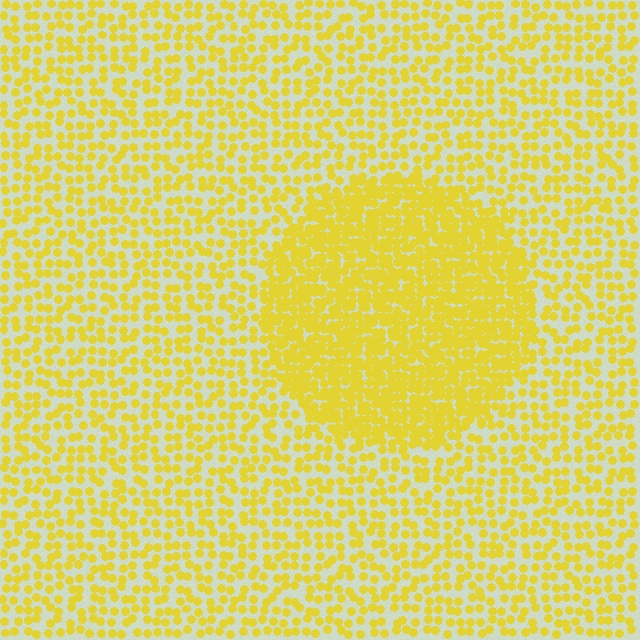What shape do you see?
I see a circle.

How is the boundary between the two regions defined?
The boundary is defined by a change in element density (approximately 2.1x ratio). All elements are the same color, size, and shape.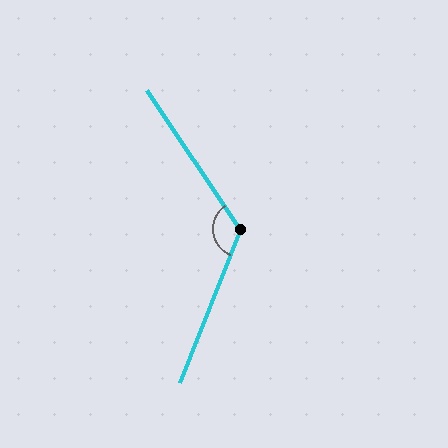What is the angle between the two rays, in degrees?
Approximately 124 degrees.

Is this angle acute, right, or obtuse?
It is obtuse.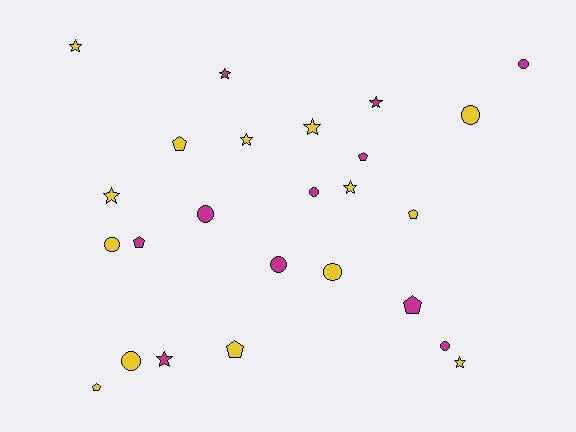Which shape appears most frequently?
Star, with 9 objects.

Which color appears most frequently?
Yellow, with 14 objects.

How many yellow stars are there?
There are 6 yellow stars.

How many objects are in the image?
There are 25 objects.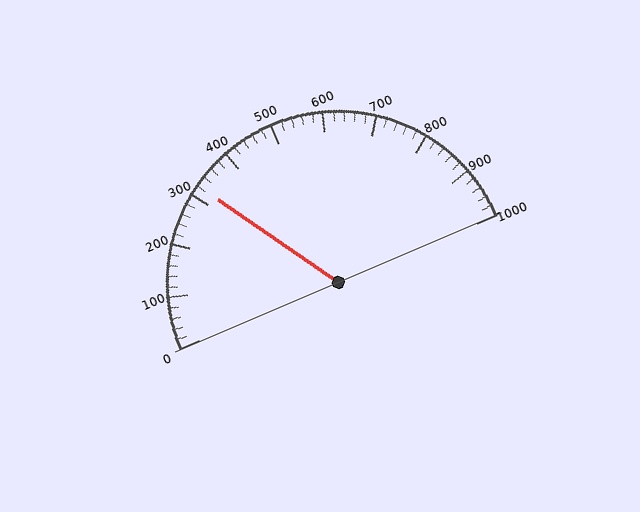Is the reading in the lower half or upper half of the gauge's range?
The reading is in the lower half of the range (0 to 1000).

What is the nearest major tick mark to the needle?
The nearest major tick mark is 300.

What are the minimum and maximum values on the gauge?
The gauge ranges from 0 to 1000.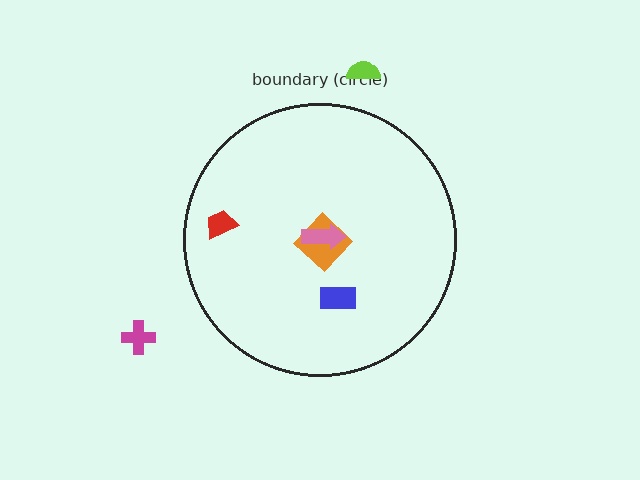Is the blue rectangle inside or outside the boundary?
Inside.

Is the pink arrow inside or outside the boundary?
Inside.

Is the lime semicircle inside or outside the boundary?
Outside.